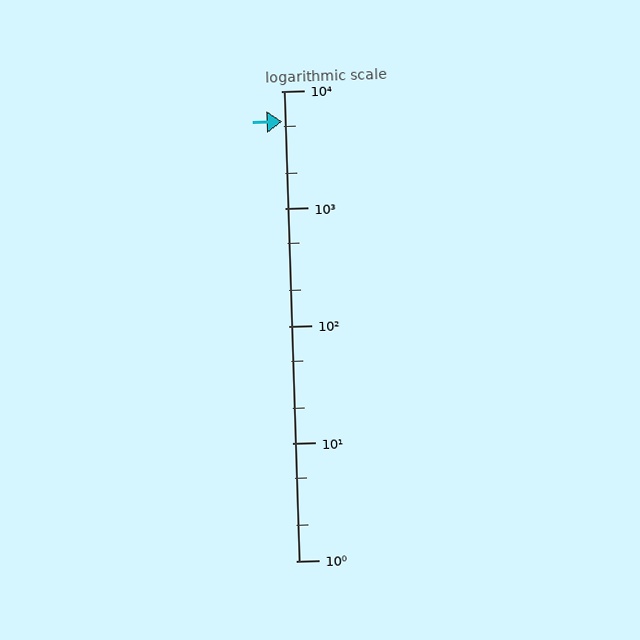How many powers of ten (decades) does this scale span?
The scale spans 4 decades, from 1 to 10000.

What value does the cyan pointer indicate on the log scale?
The pointer indicates approximately 5500.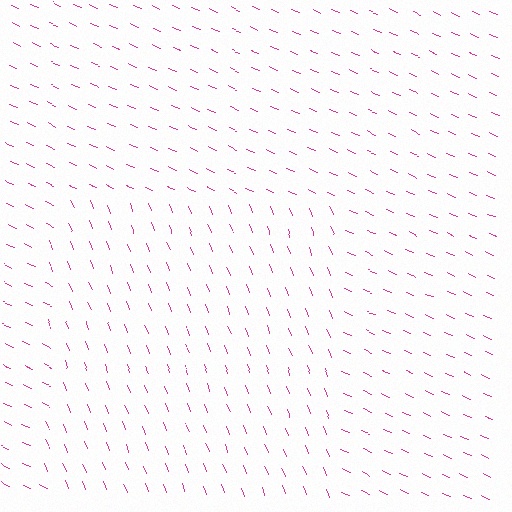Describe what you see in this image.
The image is filled with small magenta line segments. A rectangle region in the image has lines oriented differently from the surrounding lines, creating a visible texture boundary.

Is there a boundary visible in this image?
Yes, there is a texture boundary formed by a change in line orientation.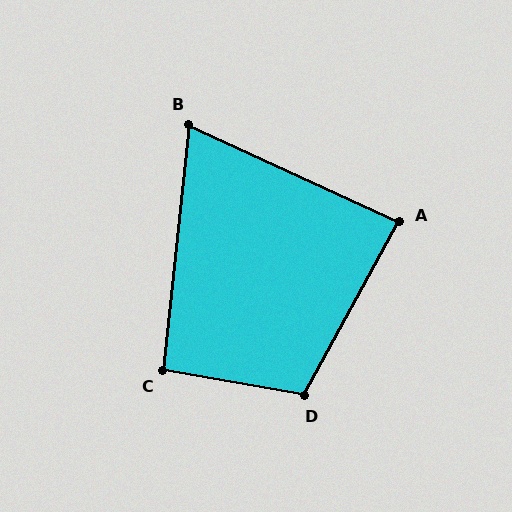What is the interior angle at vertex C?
Approximately 94 degrees (approximately right).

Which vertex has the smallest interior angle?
B, at approximately 71 degrees.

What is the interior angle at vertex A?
Approximately 86 degrees (approximately right).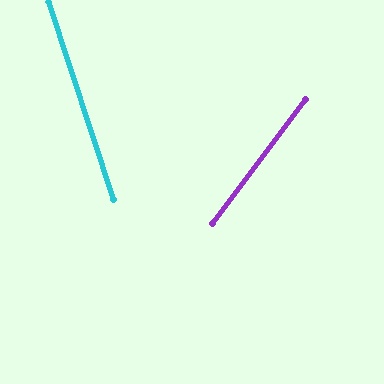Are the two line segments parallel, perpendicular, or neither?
Neither parallel nor perpendicular — they differ by about 55°.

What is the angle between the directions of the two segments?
Approximately 55 degrees.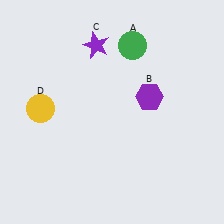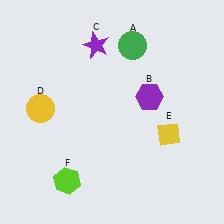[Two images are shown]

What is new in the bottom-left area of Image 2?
A lime hexagon (F) was added in the bottom-left area of Image 2.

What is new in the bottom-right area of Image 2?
A yellow diamond (E) was added in the bottom-right area of Image 2.